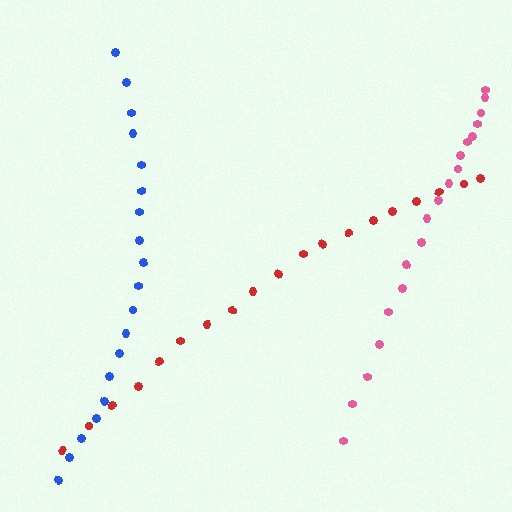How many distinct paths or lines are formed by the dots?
There are 3 distinct paths.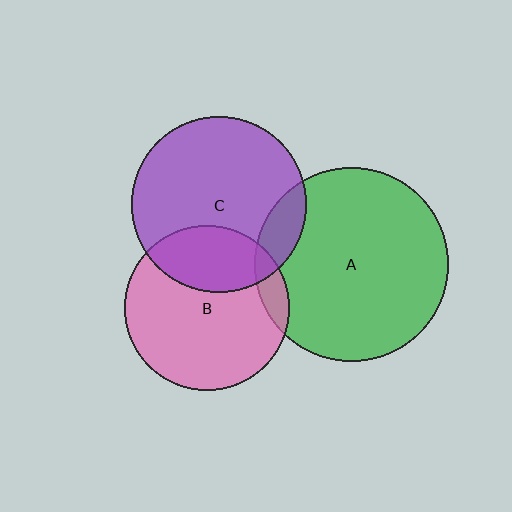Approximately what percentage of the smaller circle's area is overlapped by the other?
Approximately 30%.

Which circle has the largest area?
Circle A (green).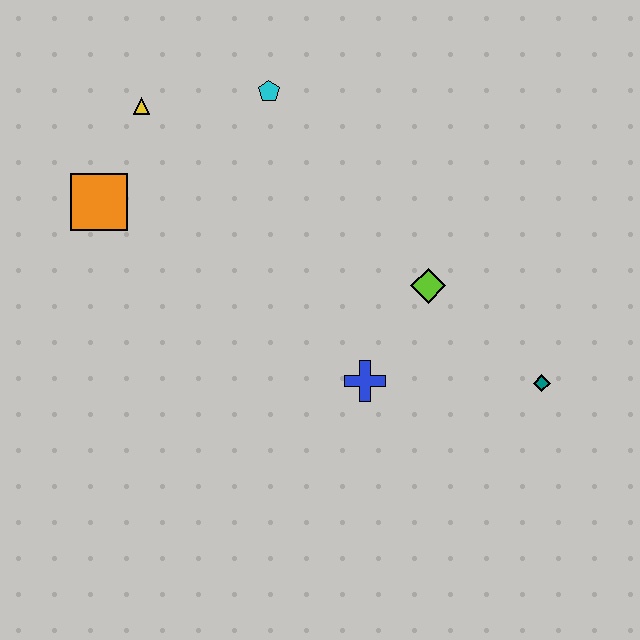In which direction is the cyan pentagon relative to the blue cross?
The cyan pentagon is above the blue cross.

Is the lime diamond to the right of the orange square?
Yes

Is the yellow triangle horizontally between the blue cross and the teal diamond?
No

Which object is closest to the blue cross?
The lime diamond is closest to the blue cross.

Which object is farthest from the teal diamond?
The yellow triangle is farthest from the teal diamond.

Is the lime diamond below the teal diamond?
No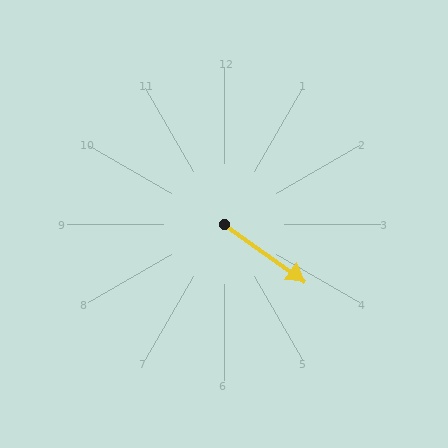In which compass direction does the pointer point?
Southeast.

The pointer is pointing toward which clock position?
Roughly 4 o'clock.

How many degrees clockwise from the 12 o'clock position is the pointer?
Approximately 125 degrees.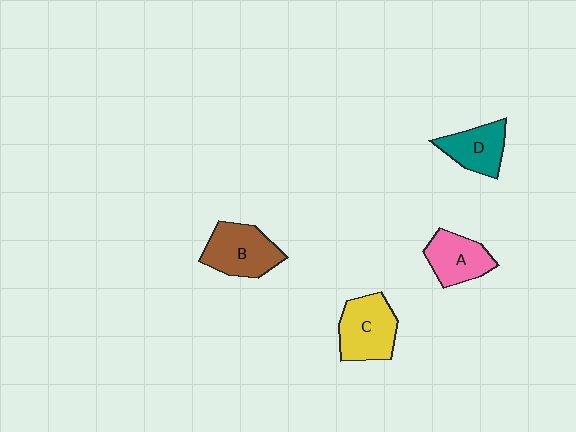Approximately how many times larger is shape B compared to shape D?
Approximately 1.3 times.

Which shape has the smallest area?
Shape D (teal).